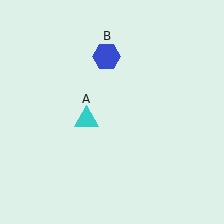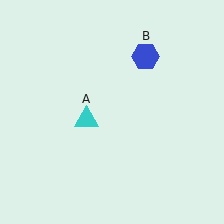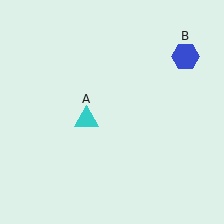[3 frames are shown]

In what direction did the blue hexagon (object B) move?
The blue hexagon (object B) moved right.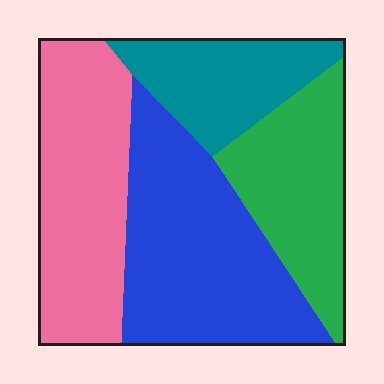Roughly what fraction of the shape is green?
Green covers roughly 20% of the shape.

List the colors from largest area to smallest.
From largest to smallest: blue, pink, green, teal.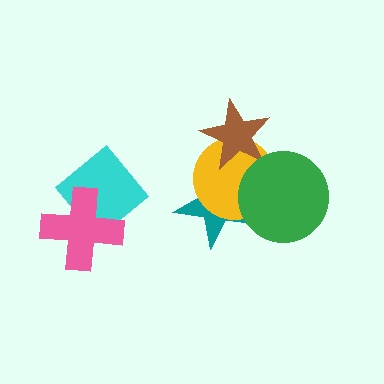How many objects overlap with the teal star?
3 objects overlap with the teal star.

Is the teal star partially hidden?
Yes, it is partially covered by another shape.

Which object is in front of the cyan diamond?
The pink cross is in front of the cyan diamond.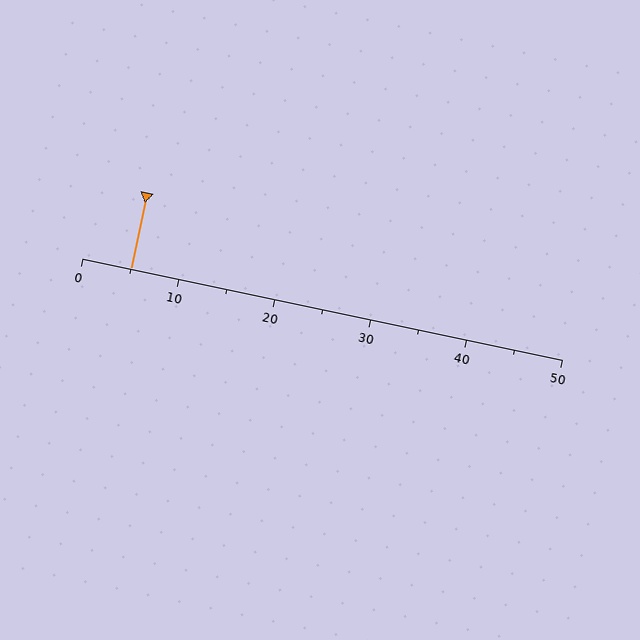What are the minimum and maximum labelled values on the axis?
The axis runs from 0 to 50.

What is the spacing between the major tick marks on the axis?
The major ticks are spaced 10 apart.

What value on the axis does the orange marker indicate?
The marker indicates approximately 5.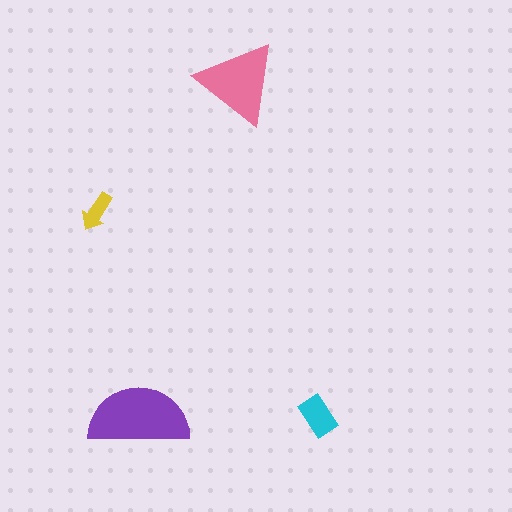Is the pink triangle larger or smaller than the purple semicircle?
Smaller.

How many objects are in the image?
There are 4 objects in the image.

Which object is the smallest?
The yellow arrow.